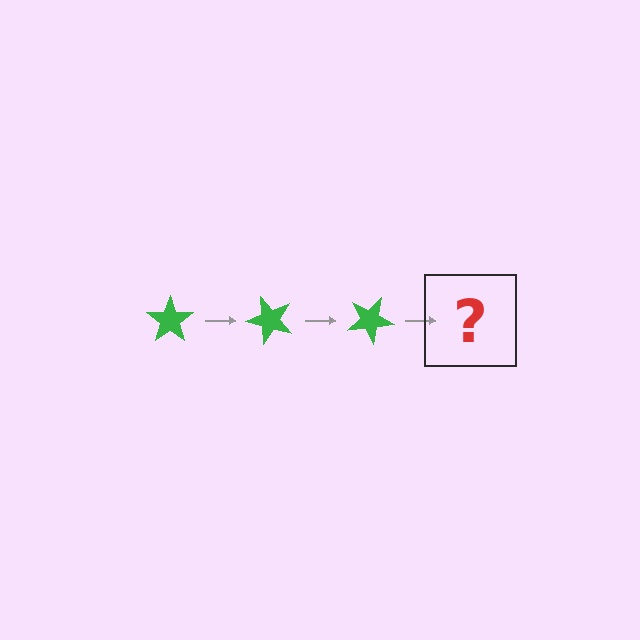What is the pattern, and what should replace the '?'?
The pattern is that the star rotates 50 degrees each step. The '?' should be a green star rotated 150 degrees.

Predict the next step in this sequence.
The next step is a green star rotated 150 degrees.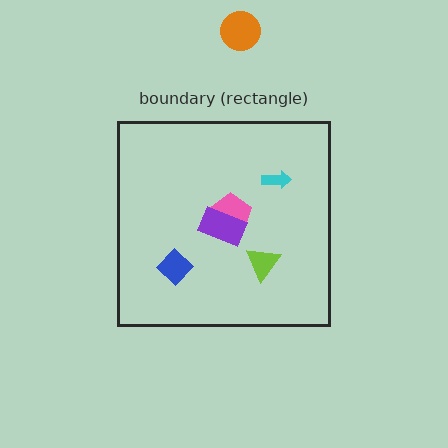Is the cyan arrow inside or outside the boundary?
Inside.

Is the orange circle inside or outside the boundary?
Outside.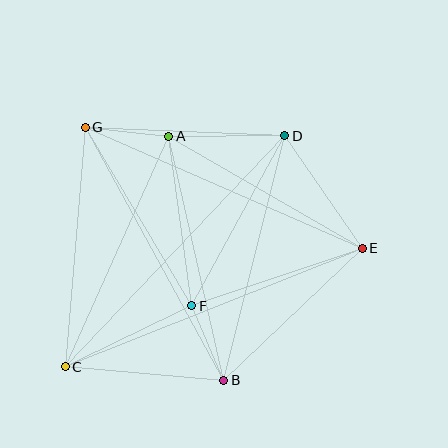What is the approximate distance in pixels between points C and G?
The distance between C and G is approximately 240 pixels.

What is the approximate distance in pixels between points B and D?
The distance between B and D is approximately 252 pixels.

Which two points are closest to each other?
Points B and F are closest to each other.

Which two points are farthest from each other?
Points C and E are farthest from each other.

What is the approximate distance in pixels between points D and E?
The distance between D and E is approximately 136 pixels.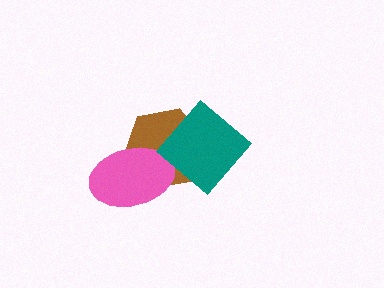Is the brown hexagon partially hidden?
Yes, it is partially covered by another shape.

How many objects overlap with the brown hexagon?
2 objects overlap with the brown hexagon.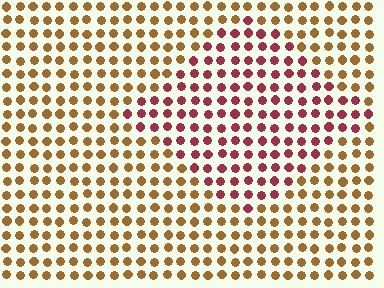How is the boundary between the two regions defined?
The boundary is defined purely by a slight shift in hue (about 49 degrees). Spacing, size, and orientation are identical on both sides.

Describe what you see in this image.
The image is filled with small brown elements in a uniform arrangement. A diamond-shaped region is visible where the elements are tinted to a slightly different hue, forming a subtle color boundary.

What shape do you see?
I see a diamond.